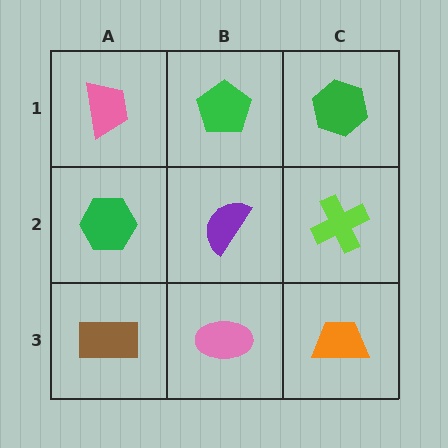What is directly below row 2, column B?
A pink ellipse.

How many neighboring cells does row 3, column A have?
2.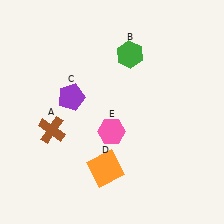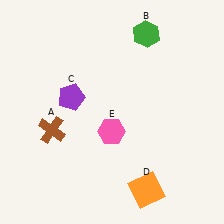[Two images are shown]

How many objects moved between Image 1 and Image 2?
2 objects moved between the two images.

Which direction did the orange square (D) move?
The orange square (D) moved right.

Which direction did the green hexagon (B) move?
The green hexagon (B) moved up.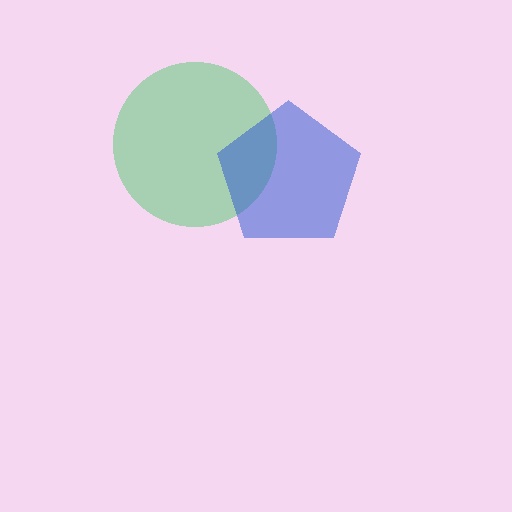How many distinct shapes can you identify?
There are 2 distinct shapes: a green circle, a blue pentagon.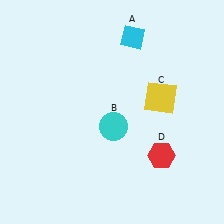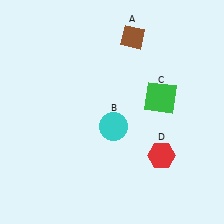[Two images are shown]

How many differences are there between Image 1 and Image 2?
There are 2 differences between the two images.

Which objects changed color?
A changed from cyan to brown. C changed from yellow to green.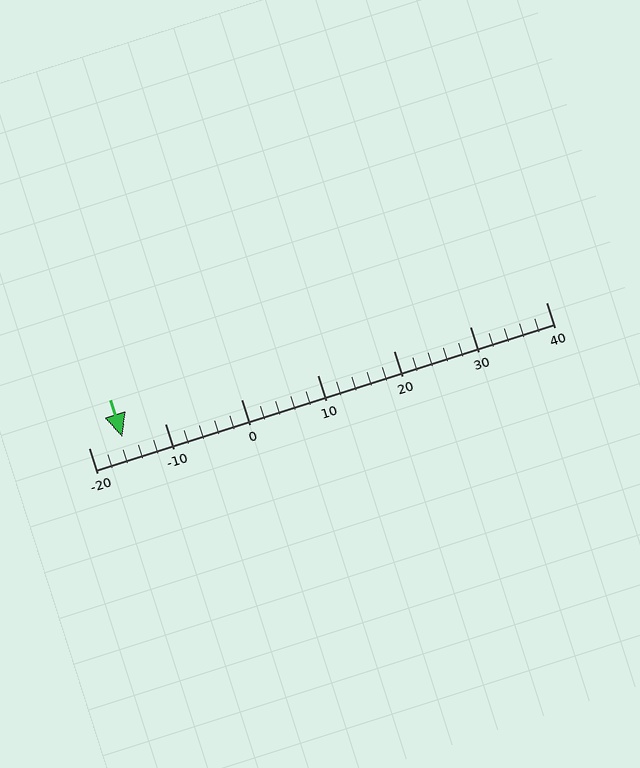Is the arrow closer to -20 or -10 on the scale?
The arrow is closer to -20.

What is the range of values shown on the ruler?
The ruler shows values from -20 to 40.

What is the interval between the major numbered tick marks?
The major tick marks are spaced 10 units apart.